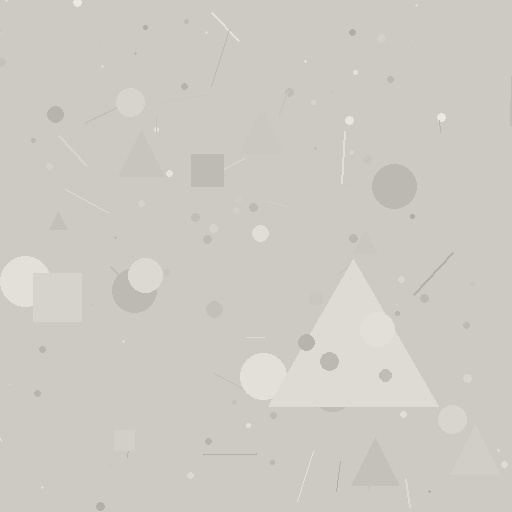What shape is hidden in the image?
A triangle is hidden in the image.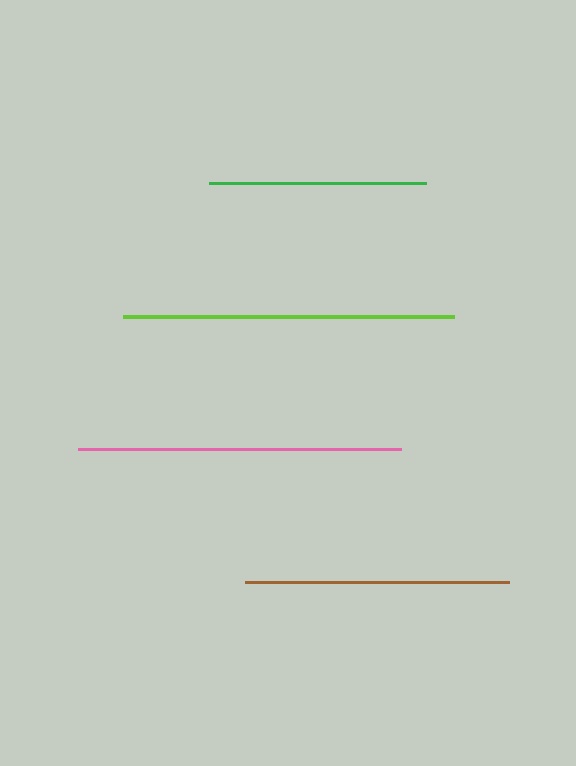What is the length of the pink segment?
The pink segment is approximately 323 pixels long.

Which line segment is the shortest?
The green line is the shortest at approximately 217 pixels.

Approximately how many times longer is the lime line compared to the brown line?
The lime line is approximately 1.3 times the length of the brown line.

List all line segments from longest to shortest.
From longest to shortest: lime, pink, brown, green.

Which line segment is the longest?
The lime line is the longest at approximately 331 pixels.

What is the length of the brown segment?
The brown segment is approximately 264 pixels long.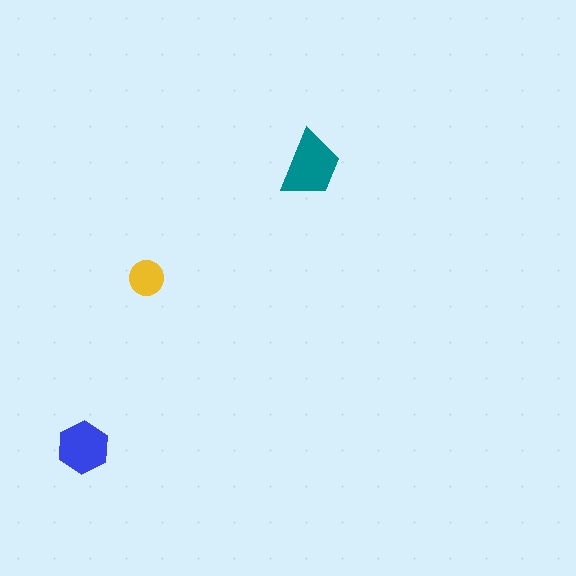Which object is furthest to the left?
The blue hexagon is leftmost.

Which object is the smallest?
The yellow circle.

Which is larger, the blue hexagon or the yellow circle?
The blue hexagon.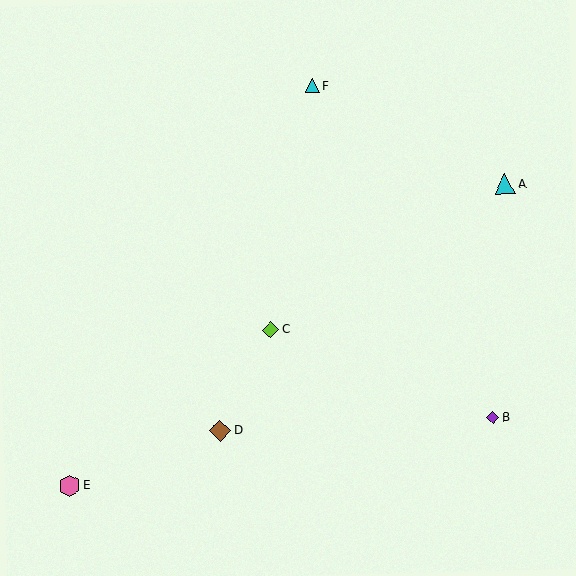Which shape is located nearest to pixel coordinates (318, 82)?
The cyan triangle (labeled F) at (312, 86) is nearest to that location.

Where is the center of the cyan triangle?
The center of the cyan triangle is at (312, 86).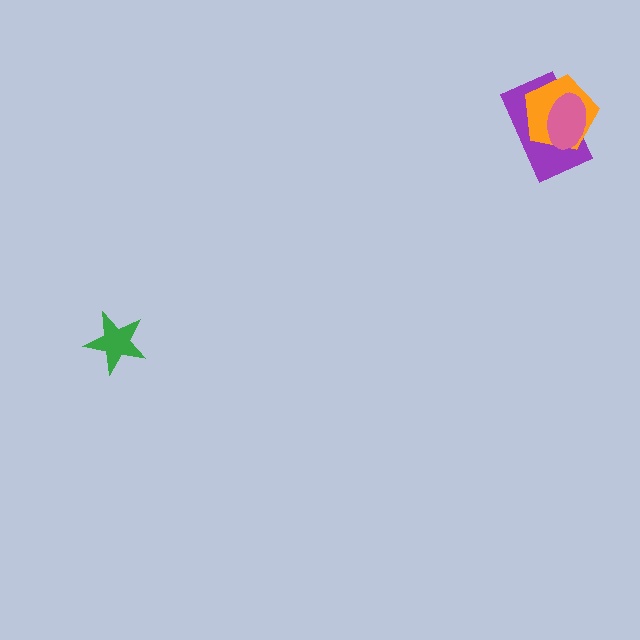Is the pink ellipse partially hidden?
No, no other shape covers it.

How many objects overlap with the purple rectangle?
2 objects overlap with the purple rectangle.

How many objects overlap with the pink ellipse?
2 objects overlap with the pink ellipse.